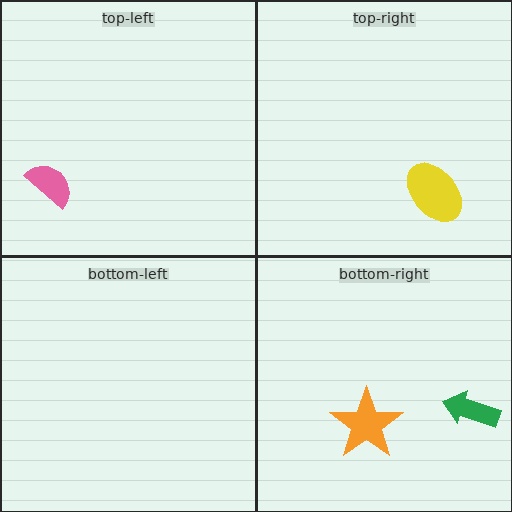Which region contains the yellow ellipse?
The top-right region.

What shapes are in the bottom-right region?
The green arrow, the orange star.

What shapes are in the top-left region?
The pink semicircle.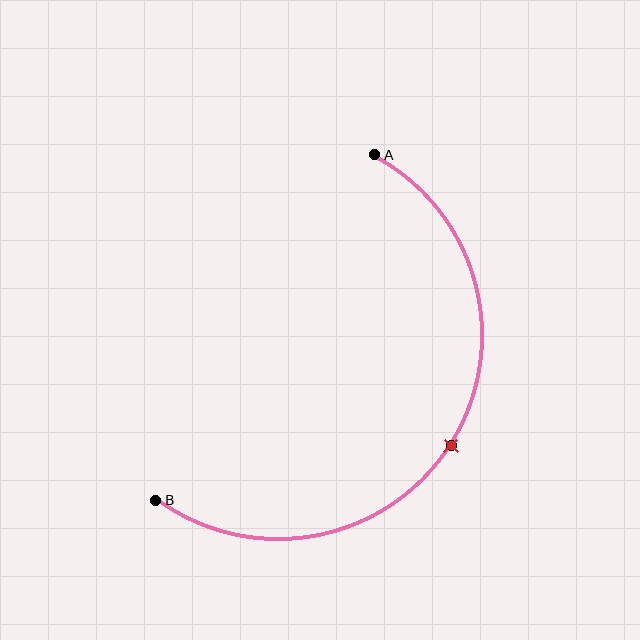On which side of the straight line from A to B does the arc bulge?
The arc bulges to the right of the straight line connecting A and B.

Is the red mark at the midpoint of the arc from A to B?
Yes. The red mark lies on the arc at equal arc-length from both A and B — it is the arc midpoint.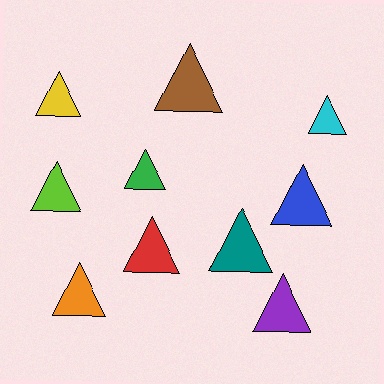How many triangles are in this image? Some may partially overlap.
There are 10 triangles.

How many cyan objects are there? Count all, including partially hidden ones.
There is 1 cyan object.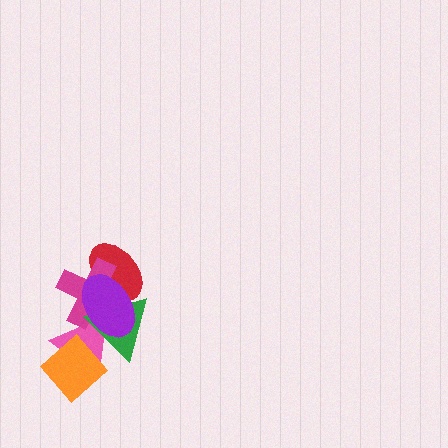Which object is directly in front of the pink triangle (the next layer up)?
The orange diamond is directly in front of the pink triangle.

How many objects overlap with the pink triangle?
4 objects overlap with the pink triangle.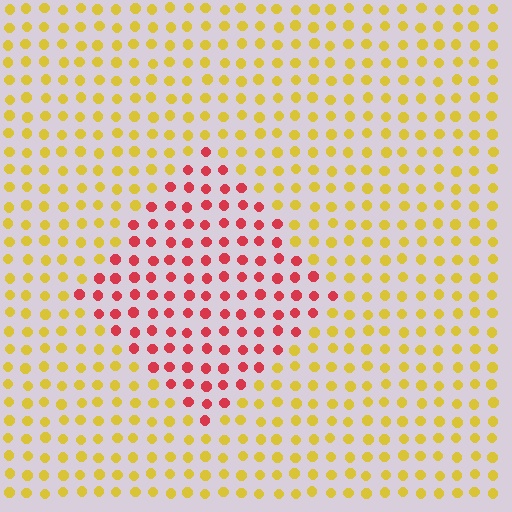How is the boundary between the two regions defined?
The boundary is defined purely by a slight shift in hue (about 59 degrees). Spacing, size, and orientation are identical on both sides.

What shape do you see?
I see a diamond.